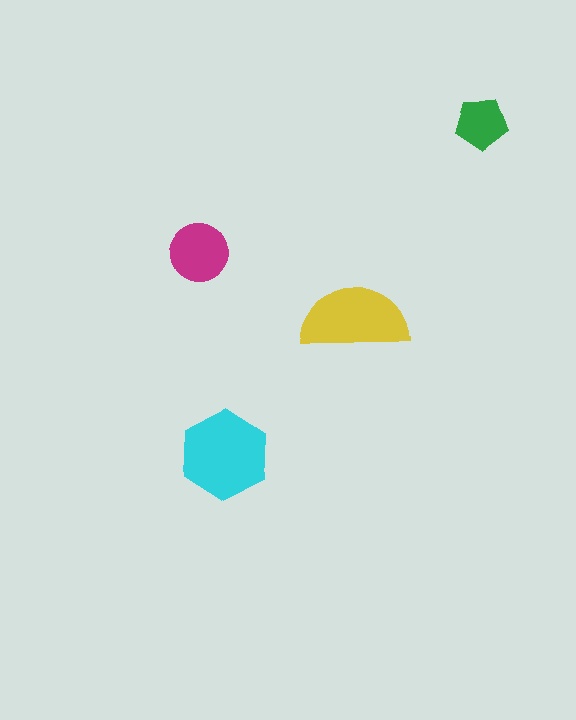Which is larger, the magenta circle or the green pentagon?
The magenta circle.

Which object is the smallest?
The green pentagon.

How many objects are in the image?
There are 4 objects in the image.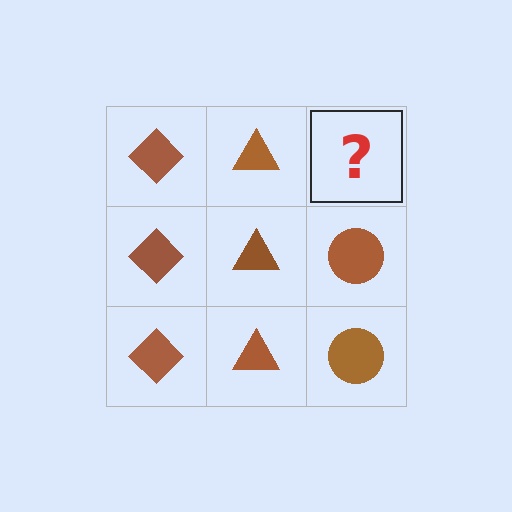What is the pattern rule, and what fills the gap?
The rule is that each column has a consistent shape. The gap should be filled with a brown circle.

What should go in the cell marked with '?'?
The missing cell should contain a brown circle.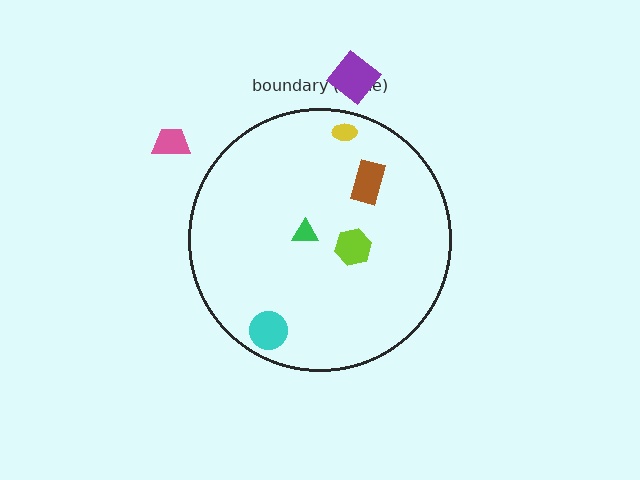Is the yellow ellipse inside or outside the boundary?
Inside.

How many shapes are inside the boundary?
5 inside, 2 outside.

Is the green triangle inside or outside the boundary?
Inside.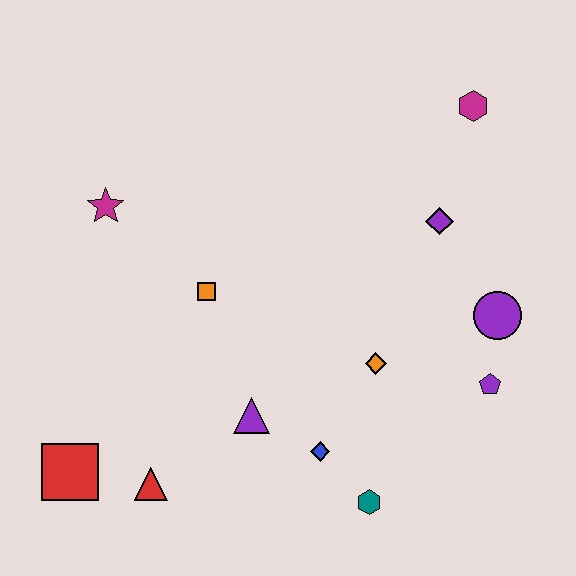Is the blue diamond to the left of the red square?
No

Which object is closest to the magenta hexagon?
The purple diamond is closest to the magenta hexagon.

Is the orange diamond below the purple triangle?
No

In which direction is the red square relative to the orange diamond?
The red square is to the left of the orange diamond.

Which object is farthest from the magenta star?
The purple pentagon is farthest from the magenta star.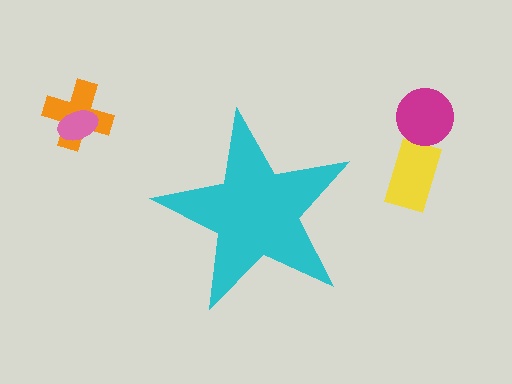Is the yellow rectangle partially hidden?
No, the yellow rectangle is fully visible.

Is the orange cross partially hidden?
No, the orange cross is fully visible.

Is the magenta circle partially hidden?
No, the magenta circle is fully visible.